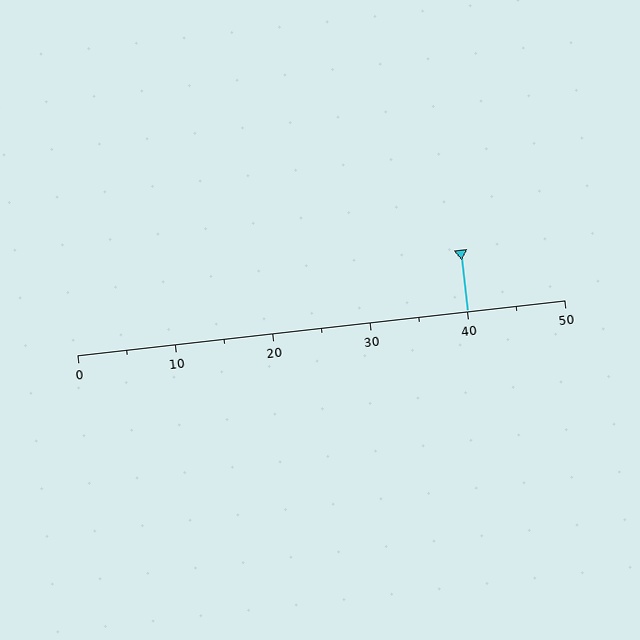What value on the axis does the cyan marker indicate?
The marker indicates approximately 40.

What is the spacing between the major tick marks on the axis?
The major ticks are spaced 10 apart.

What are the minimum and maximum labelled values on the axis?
The axis runs from 0 to 50.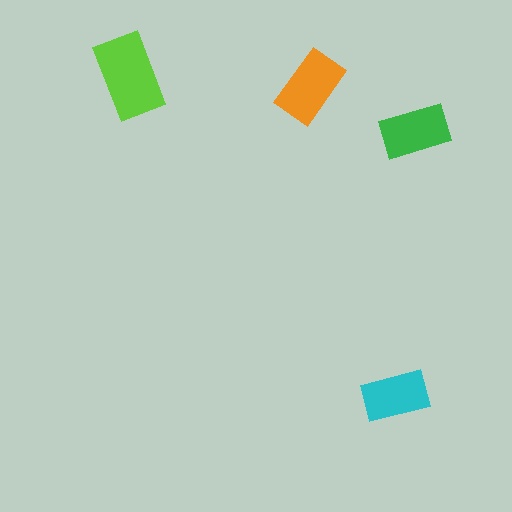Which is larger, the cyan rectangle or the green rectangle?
The green one.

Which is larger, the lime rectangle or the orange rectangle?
The lime one.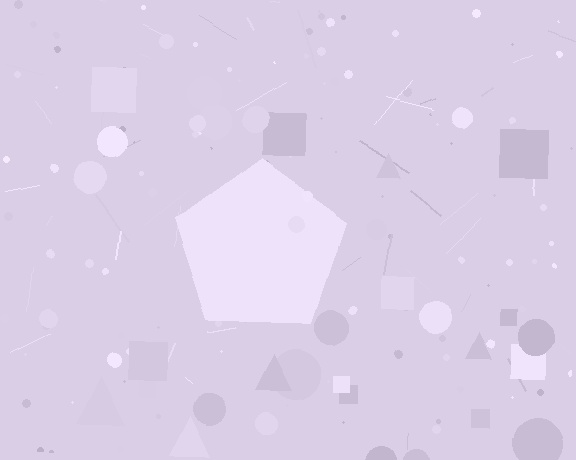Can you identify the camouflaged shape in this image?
The camouflaged shape is a pentagon.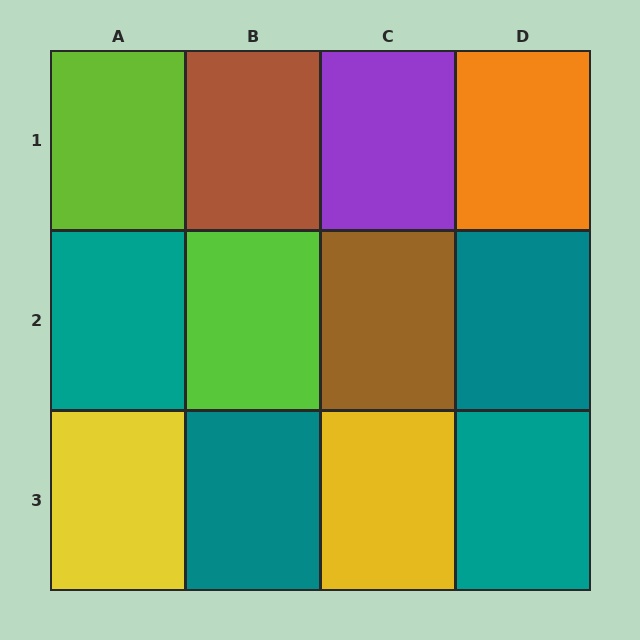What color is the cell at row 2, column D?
Teal.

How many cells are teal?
4 cells are teal.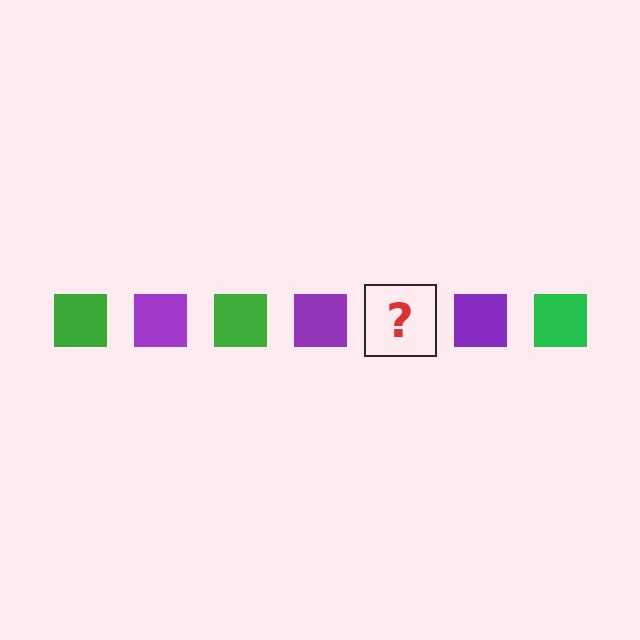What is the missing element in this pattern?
The missing element is a green square.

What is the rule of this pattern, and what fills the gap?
The rule is that the pattern cycles through green, purple squares. The gap should be filled with a green square.